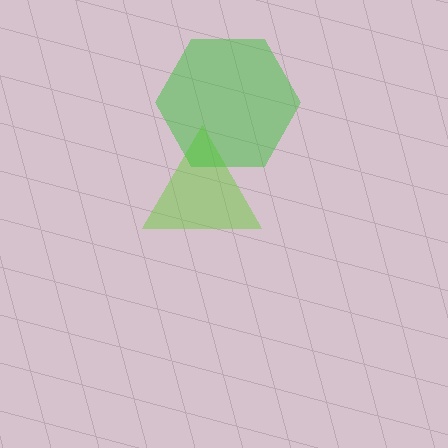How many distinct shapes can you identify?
There are 2 distinct shapes: a lime triangle, a green hexagon.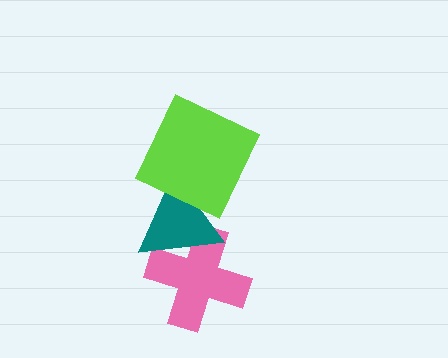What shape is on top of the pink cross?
The teal triangle is on top of the pink cross.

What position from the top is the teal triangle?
The teal triangle is 2nd from the top.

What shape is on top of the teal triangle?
The lime square is on top of the teal triangle.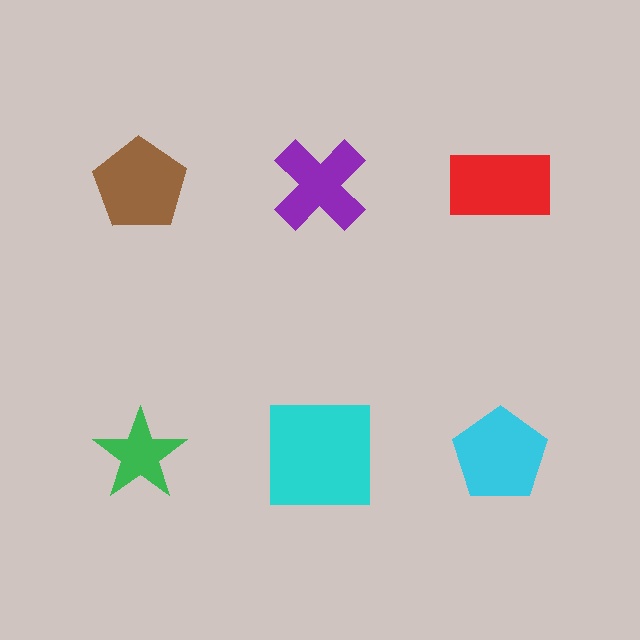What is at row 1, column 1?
A brown pentagon.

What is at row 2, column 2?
A cyan square.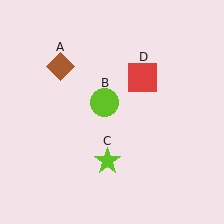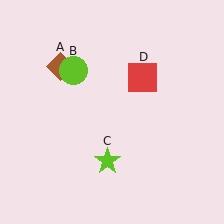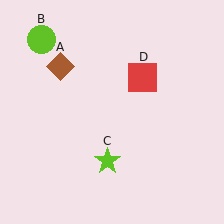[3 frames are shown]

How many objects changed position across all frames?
1 object changed position: lime circle (object B).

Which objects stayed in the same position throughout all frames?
Brown diamond (object A) and lime star (object C) and red square (object D) remained stationary.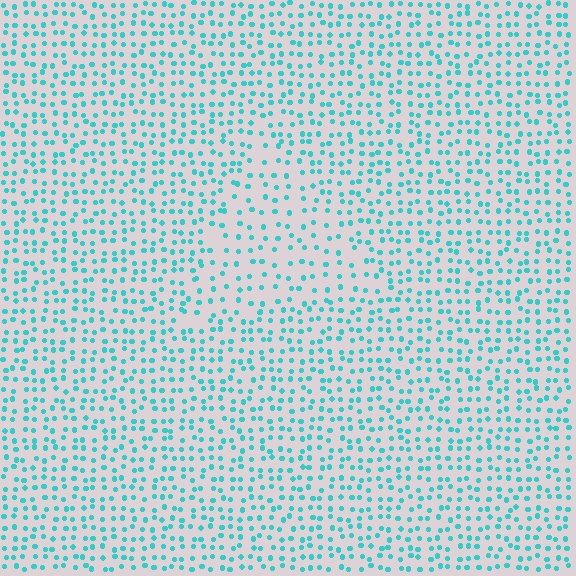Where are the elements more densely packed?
The elements are more densely packed outside the triangle boundary.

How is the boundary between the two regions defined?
The boundary is defined by a change in element density (approximately 1.7x ratio). All elements are the same color, size, and shape.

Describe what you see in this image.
The image contains small cyan elements arranged at two different densities. A triangle-shaped region is visible where the elements are less densely packed than the surrounding area.